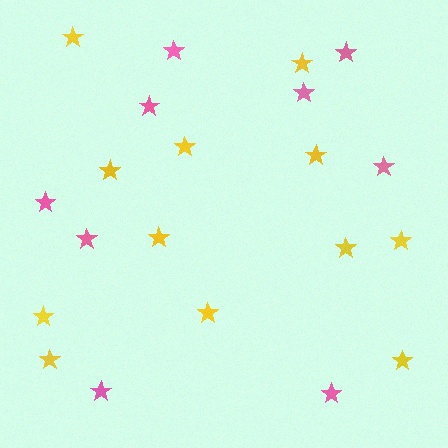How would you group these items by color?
There are 2 groups: one group of yellow stars (12) and one group of pink stars (9).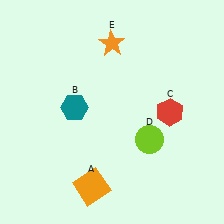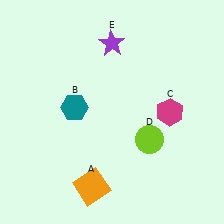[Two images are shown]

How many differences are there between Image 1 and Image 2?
There are 2 differences between the two images.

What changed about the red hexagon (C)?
In Image 1, C is red. In Image 2, it changed to magenta.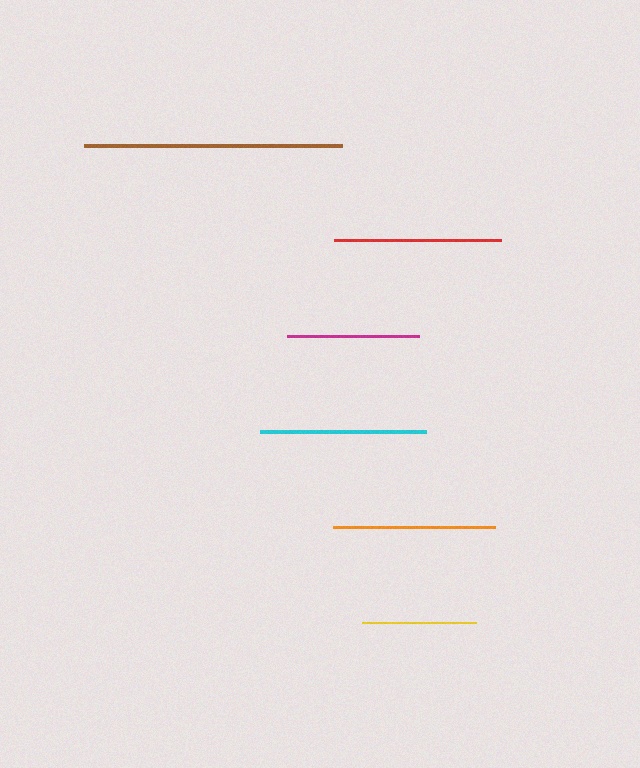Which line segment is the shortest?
The yellow line is the shortest at approximately 114 pixels.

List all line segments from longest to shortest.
From longest to shortest: brown, red, cyan, orange, magenta, yellow.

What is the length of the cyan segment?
The cyan segment is approximately 166 pixels long.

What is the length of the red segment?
The red segment is approximately 167 pixels long.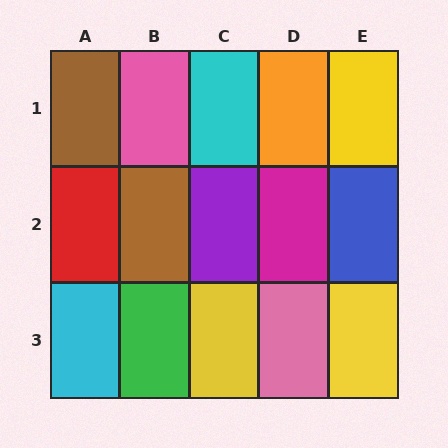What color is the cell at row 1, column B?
Pink.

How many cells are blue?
1 cell is blue.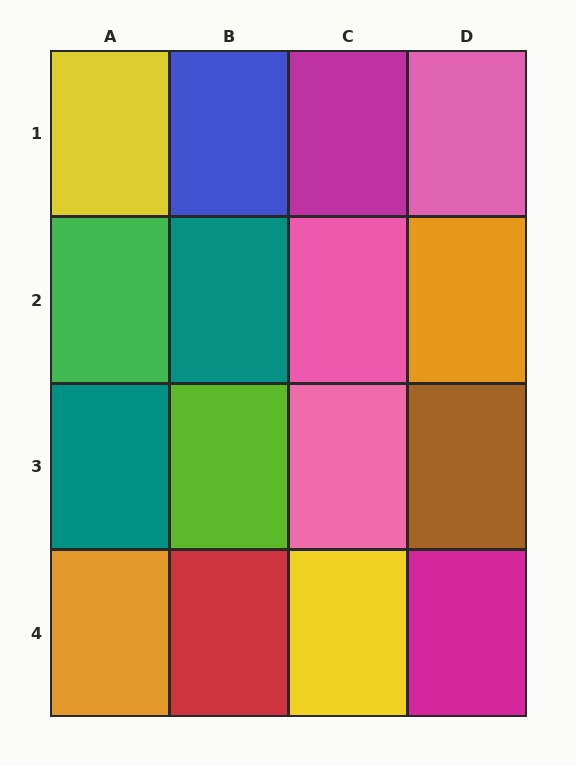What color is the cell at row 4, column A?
Orange.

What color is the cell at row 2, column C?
Pink.